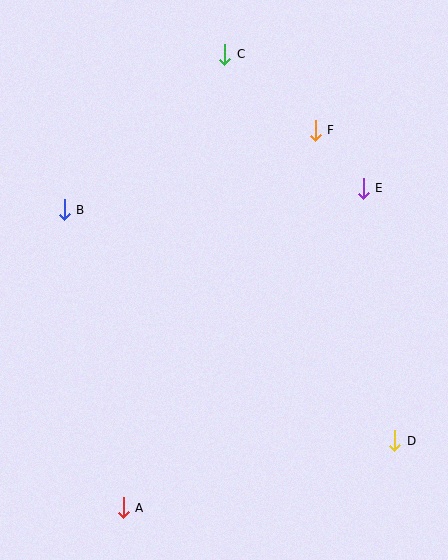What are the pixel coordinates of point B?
Point B is at (64, 210).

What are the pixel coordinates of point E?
Point E is at (363, 188).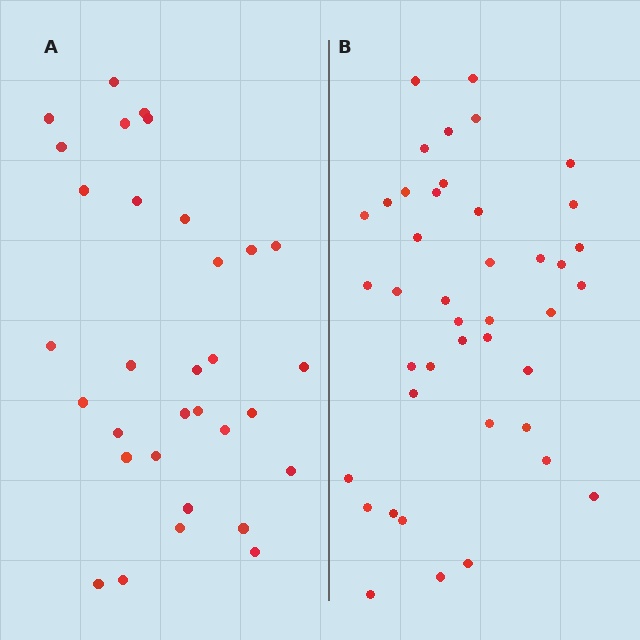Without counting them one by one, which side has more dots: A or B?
Region B (the right region) has more dots.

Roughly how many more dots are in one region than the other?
Region B has roughly 10 or so more dots than region A.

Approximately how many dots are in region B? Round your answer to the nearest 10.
About 40 dots. (The exact count is 42, which rounds to 40.)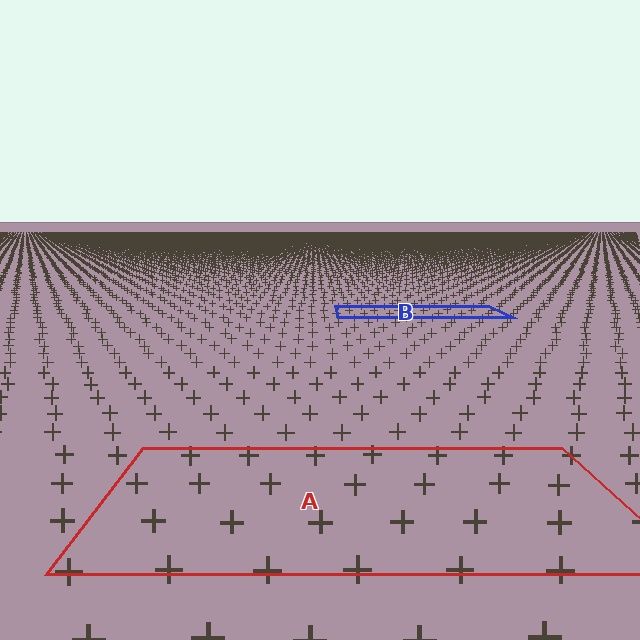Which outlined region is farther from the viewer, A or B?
Region B is farther from the viewer — the texture elements inside it appear smaller and more densely packed.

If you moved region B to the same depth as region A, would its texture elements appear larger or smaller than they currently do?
They would appear larger. At a closer depth, the same texture elements are projected at a bigger on-screen size.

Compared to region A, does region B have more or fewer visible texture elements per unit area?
Region B has more texture elements per unit area — they are packed more densely because it is farther away.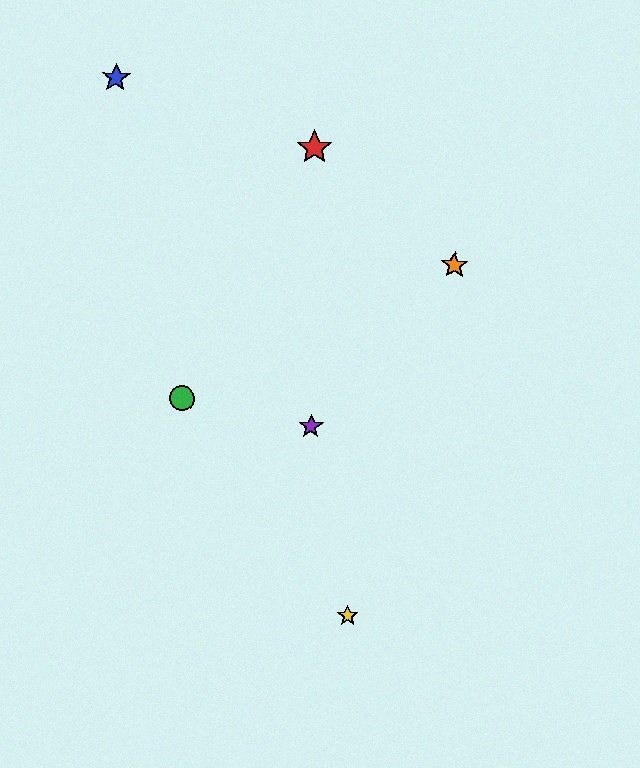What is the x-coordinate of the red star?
The red star is at x≈314.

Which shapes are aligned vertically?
The red star, the purple star are aligned vertically.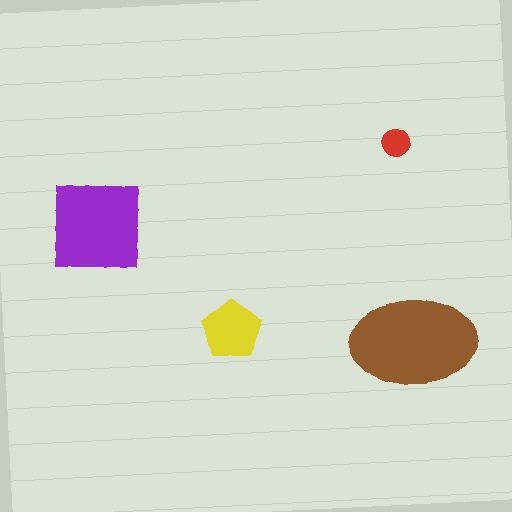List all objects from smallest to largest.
The red circle, the yellow pentagon, the purple square, the brown ellipse.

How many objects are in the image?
There are 4 objects in the image.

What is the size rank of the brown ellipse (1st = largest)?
1st.